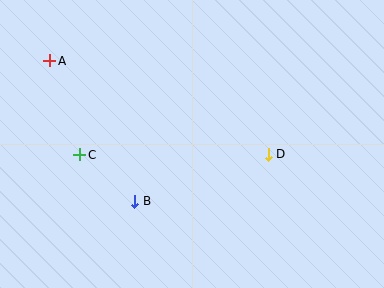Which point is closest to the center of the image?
Point D at (268, 154) is closest to the center.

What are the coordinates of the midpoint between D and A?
The midpoint between D and A is at (159, 107).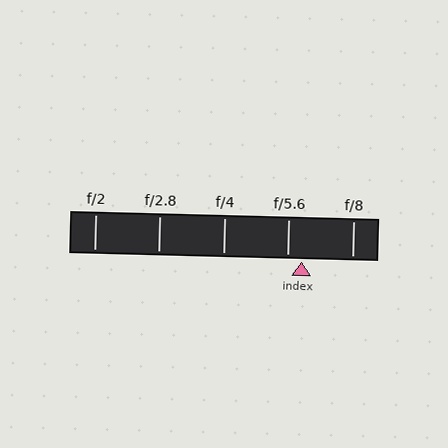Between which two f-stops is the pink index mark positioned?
The index mark is between f/5.6 and f/8.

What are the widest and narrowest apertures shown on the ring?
The widest aperture shown is f/2 and the narrowest is f/8.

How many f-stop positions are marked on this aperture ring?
There are 5 f-stop positions marked.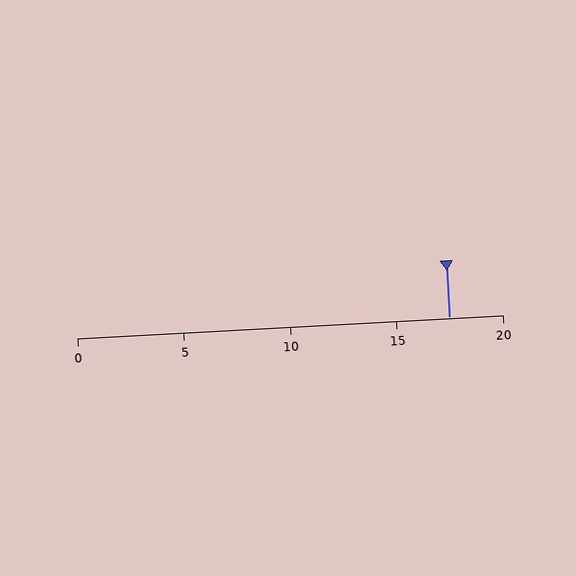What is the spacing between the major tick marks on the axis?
The major ticks are spaced 5 apart.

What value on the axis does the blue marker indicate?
The marker indicates approximately 17.5.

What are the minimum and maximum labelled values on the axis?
The axis runs from 0 to 20.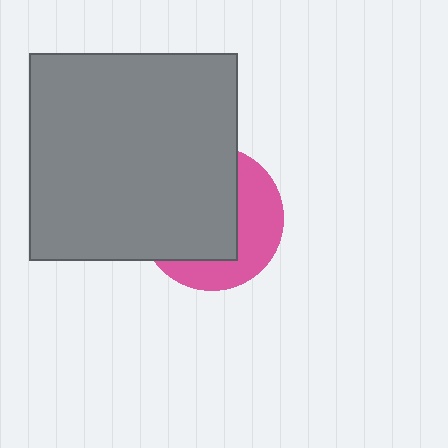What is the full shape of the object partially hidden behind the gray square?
The partially hidden object is a pink circle.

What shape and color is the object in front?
The object in front is a gray square.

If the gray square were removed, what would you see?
You would see the complete pink circle.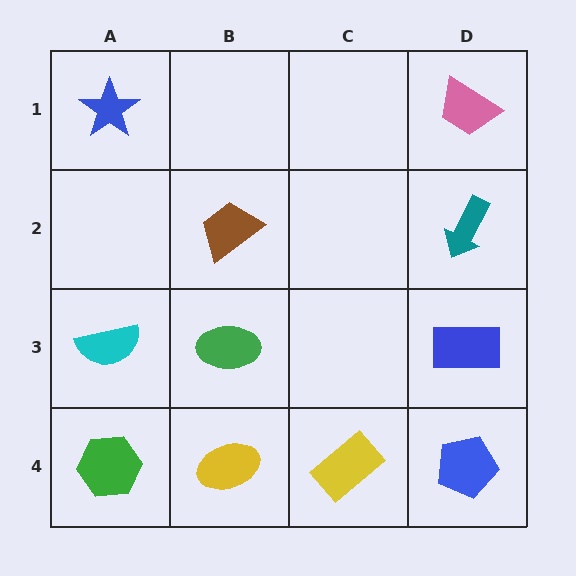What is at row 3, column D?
A blue rectangle.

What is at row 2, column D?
A teal arrow.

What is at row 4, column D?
A blue pentagon.